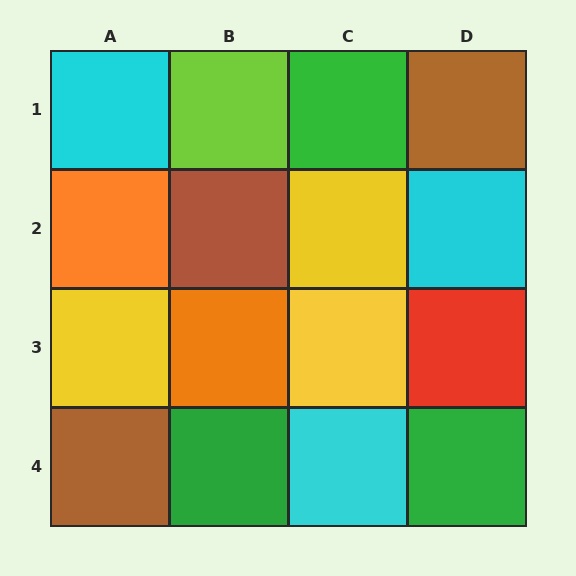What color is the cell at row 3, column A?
Yellow.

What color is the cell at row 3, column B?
Orange.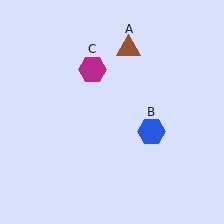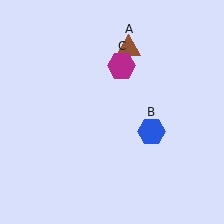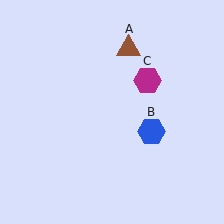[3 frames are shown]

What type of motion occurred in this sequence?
The magenta hexagon (object C) rotated clockwise around the center of the scene.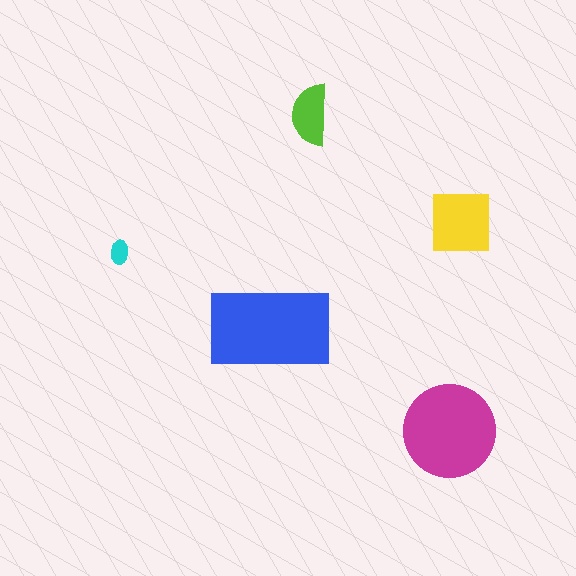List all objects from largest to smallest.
The blue rectangle, the magenta circle, the yellow square, the lime semicircle, the cyan ellipse.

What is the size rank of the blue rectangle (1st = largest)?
1st.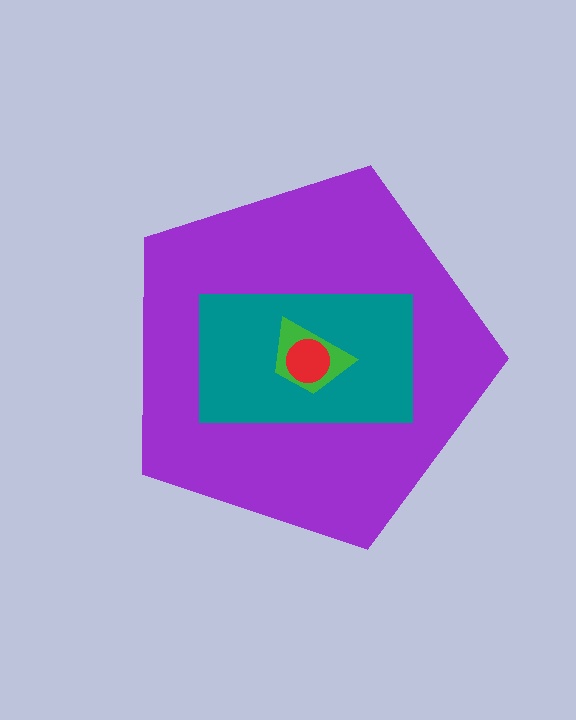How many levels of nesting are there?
4.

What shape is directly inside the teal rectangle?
The green trapezoid.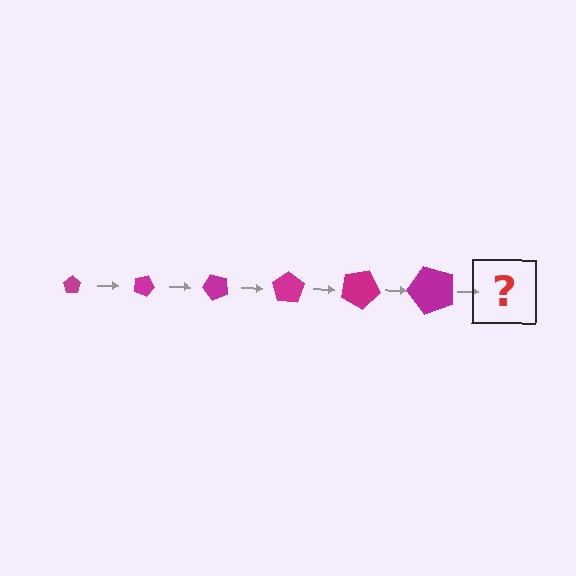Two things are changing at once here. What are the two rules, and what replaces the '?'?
The two rules are that the pentagon grows larger each step and it rotates 25 degrees each step. The '?' should be a pentagon, larger than the previous one and rotated 150 degrees from the start.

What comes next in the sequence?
The next element should be a pentagon, larger than the previous one and rotated 150 degrees from the start.